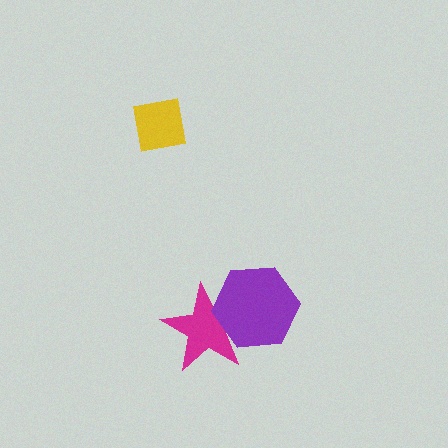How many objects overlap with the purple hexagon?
1 object overlaps with the purple hexagon.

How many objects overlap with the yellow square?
0 objects overlap with the yellow square.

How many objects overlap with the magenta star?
1 object overlaps with the magenta star.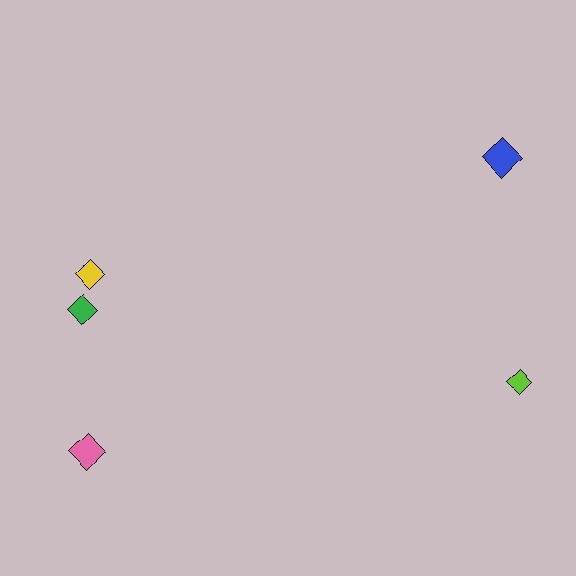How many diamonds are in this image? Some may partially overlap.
There are 5 diamonds.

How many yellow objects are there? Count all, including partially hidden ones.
There is 1 yellow object.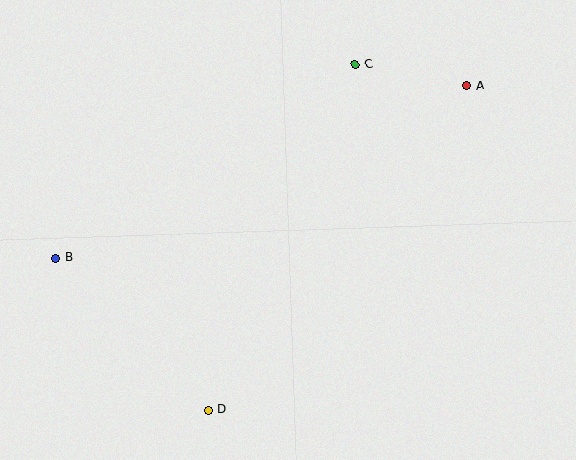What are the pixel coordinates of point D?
Point D is at (208, 410).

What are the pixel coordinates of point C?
Point C is at (356, 64).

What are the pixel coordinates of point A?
Point A is at (467, 85).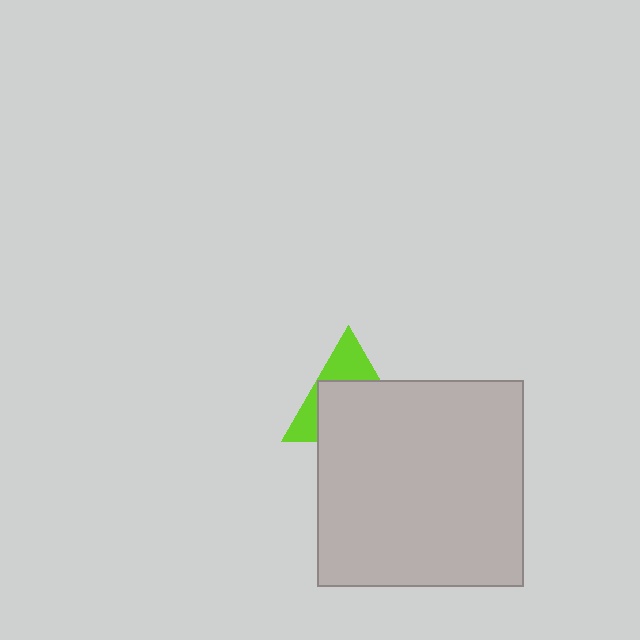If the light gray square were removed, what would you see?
You would see the complete lime triangle.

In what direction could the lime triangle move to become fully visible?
The lime triangle could move up. That would shift it out from behind the light gray square entirely.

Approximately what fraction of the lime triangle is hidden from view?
Roughly 63% of the lime triangle is hidden behind the light gray square.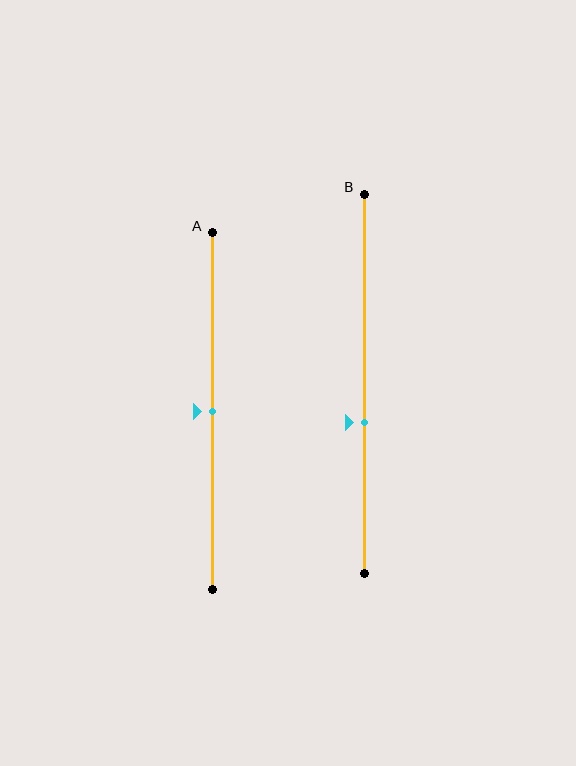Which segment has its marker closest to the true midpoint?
Segment A has its marker closest to the true midpoint.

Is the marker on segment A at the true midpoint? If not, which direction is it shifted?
Yes, the marker on segment A is at the true midpoint.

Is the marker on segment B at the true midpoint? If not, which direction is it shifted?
No, the marker on segment B is shifted downward by about 10% of the segment length.